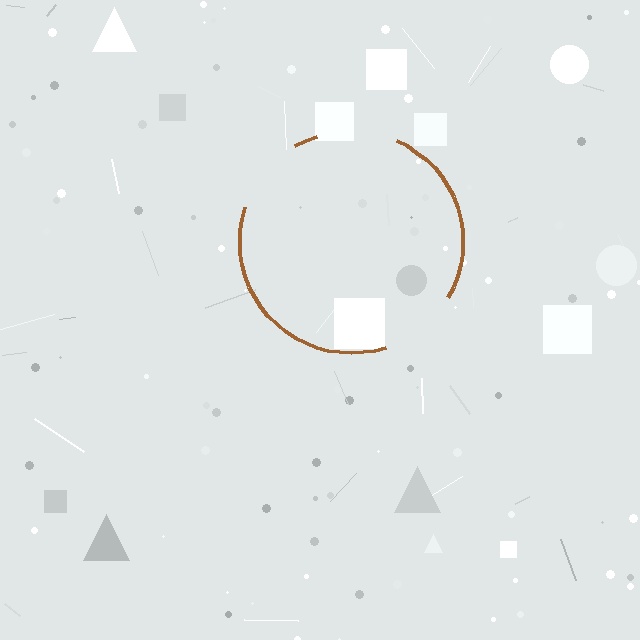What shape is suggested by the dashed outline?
The dashed outline suggests a circle.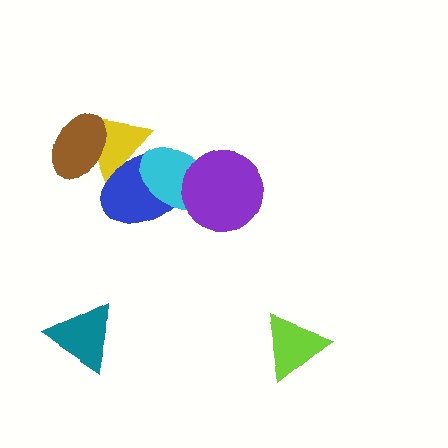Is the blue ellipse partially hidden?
Yes, it is partially covered by another shape.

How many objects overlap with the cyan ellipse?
3 objects overlap with the cyan ellipse.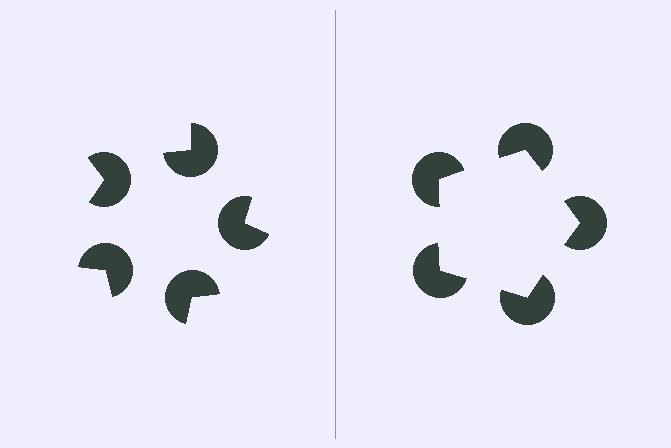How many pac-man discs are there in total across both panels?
10 — 5 on each side.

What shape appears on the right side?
An illusory pentagon.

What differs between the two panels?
The pac-man discs are positioned identically on both sides; only the wedge orientations differ. On the right they align to a pentagon; on the left they are misaligned.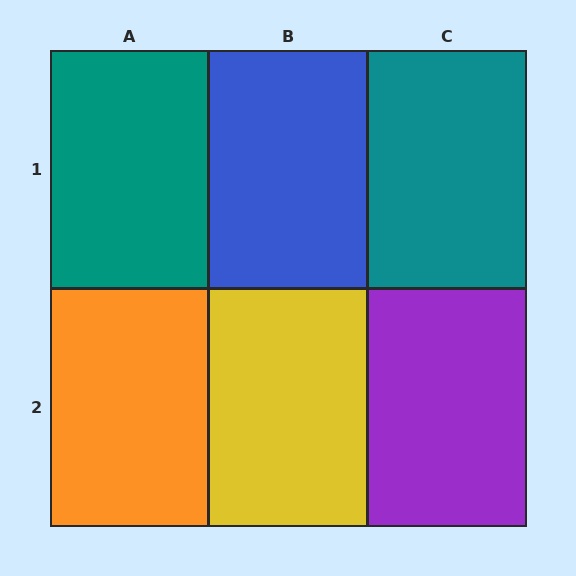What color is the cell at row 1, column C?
Teal.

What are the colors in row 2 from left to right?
Orange, yellow, purple.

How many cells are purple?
1 cell is purple.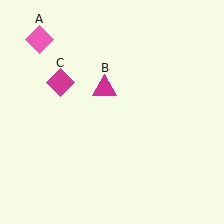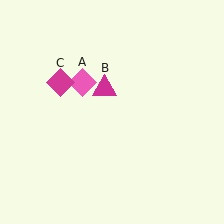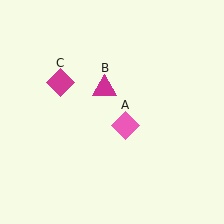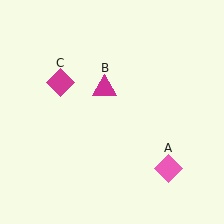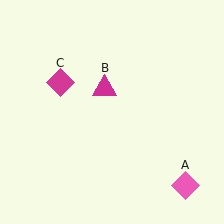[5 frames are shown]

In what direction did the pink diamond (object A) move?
The pink diamond (object A) moved down and to the right.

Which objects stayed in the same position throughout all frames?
Magenta triangle (object B) and magenta diamond (object C) remained stationary.